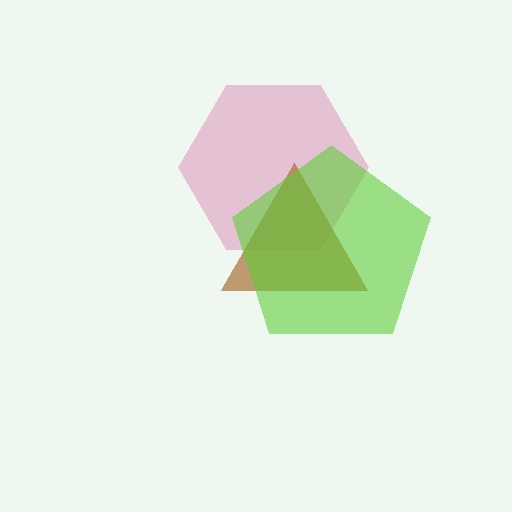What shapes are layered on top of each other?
The layered shapes are: a pink hexagon, a brown triangle, a lime pentagon.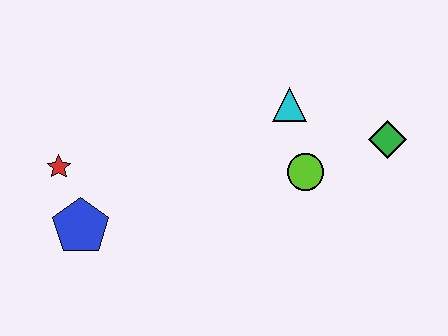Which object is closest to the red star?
The blue pentagon is closest to the red star.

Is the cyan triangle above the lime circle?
Yes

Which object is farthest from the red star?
The green diamond is farthest from the red star.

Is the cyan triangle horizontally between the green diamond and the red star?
Yes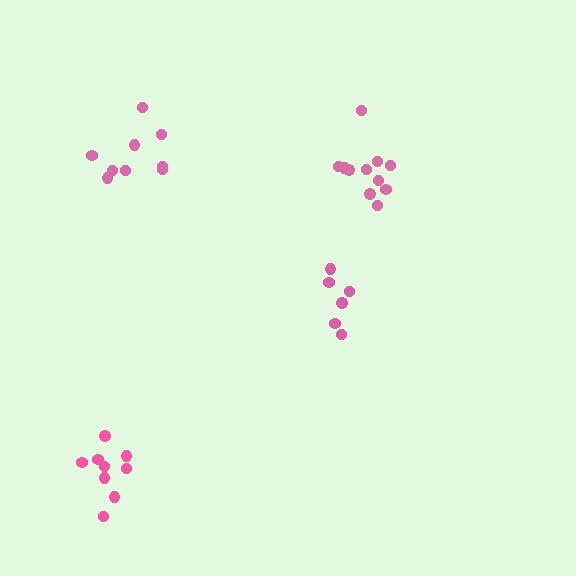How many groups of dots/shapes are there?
There are 4 groups.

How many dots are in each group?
Group 1: 9 dots, Group 2: 6 dots, Group 3: 11 dots, Group 4: 9 dots (35 total).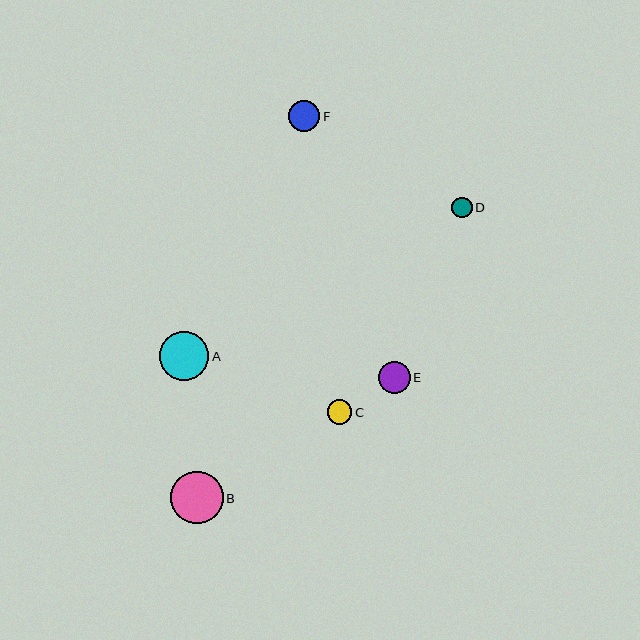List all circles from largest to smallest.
From largest to smallest: B, A, E, F, C, D.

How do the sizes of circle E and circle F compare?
Circle E and circle F are approximately the same size.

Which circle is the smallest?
Circle D is the smallest with a size of approximately 21 pixels.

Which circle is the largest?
Circle B is the largest with a size of approximately 53 pixels.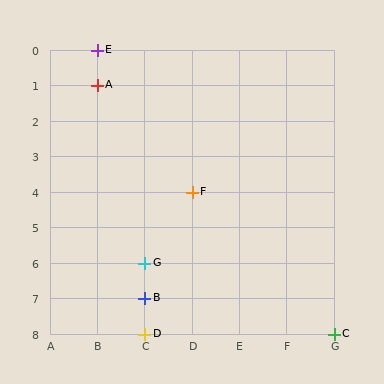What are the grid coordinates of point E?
Point E is at grid coordinates (B, 0).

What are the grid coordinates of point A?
Point A is at grid coordinates (B, 1).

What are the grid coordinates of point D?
Point D is at grid coordinates (C, 8).